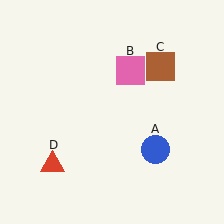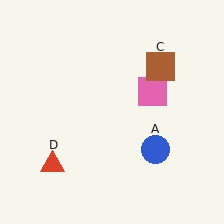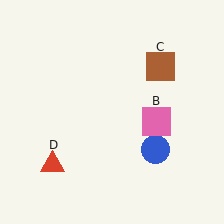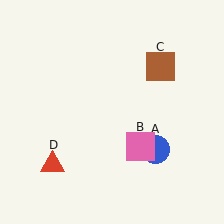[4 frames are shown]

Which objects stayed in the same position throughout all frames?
Blue circle (object A) and brown square (object C) and red triangle (object D) remained stationary.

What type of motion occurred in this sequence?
The pink square (object B) rotated clockwise around the center of the scene.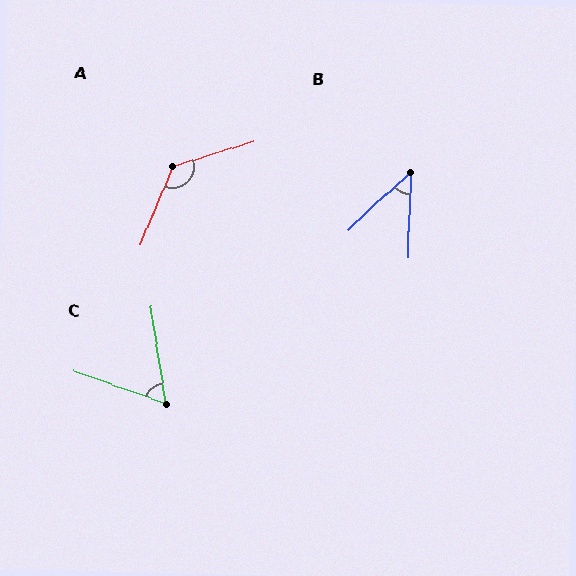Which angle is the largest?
A, at approximately 130 degrees.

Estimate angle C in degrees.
Approximately 62 degrees.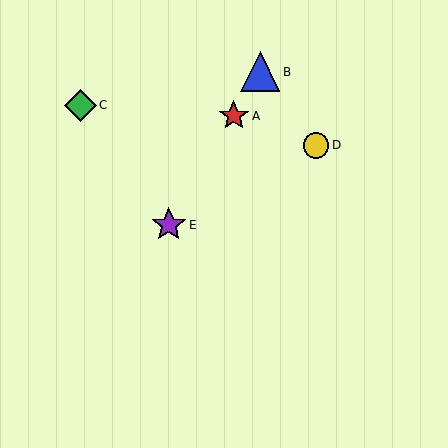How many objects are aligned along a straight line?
3 objects (A, B, E) are aligned along a straight line.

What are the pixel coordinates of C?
Object C is at (80, 105).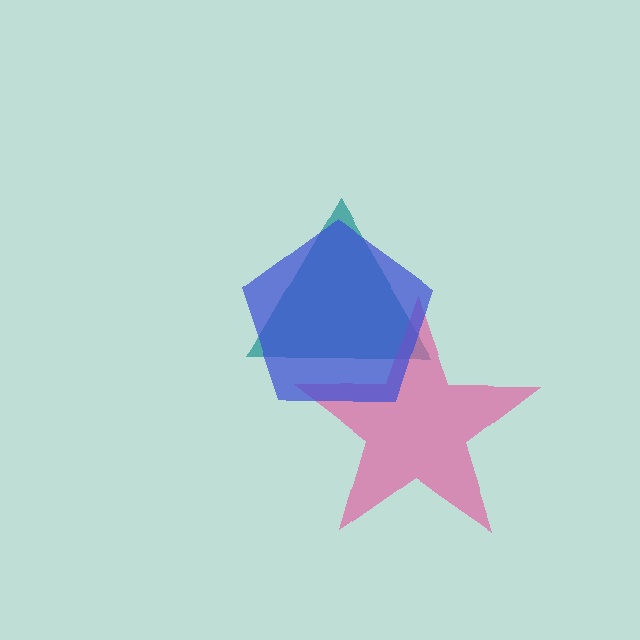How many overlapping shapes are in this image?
There are 3 overlapping shapes in the image.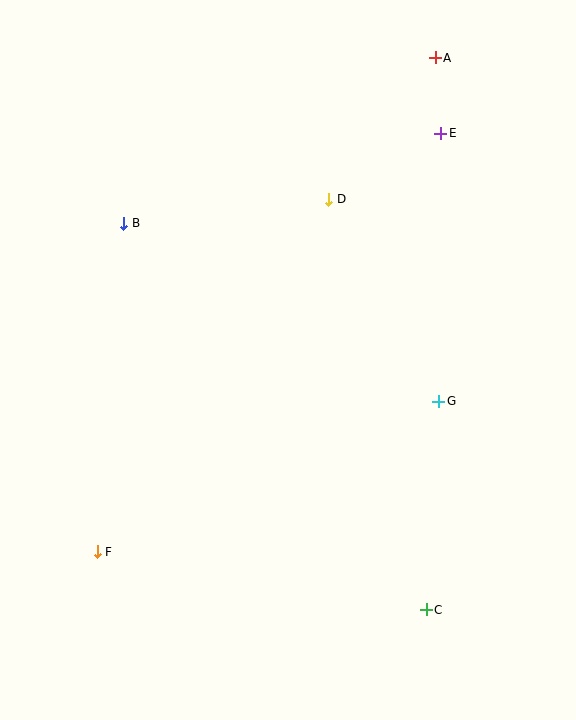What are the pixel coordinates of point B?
Point B is at (124, 223).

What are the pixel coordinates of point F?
Point F is at (97, 552).